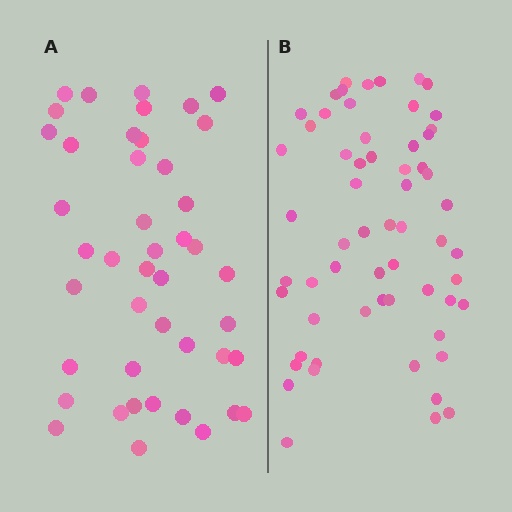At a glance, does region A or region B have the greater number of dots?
Region B (the right region) has more dots.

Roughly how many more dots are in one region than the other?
Region B has approximately 15 more dots than region A.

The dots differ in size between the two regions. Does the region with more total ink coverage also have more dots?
No. Region A has more total ink coverage because its dots are larger, but region B actually contains more individual dots. Total area can be misleading — the number of items is what matters here.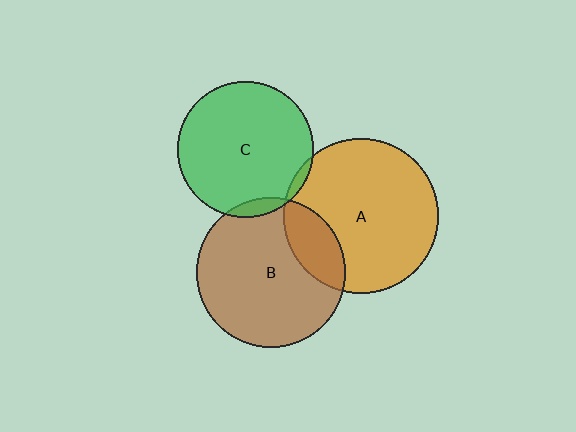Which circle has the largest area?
Circle A (orange).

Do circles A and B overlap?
Yes.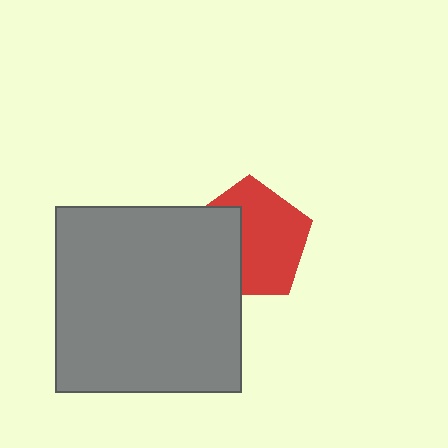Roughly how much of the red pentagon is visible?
About half of it is visible (roughly 63%).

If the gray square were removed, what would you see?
You would see the complete red pentagon.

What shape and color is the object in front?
The object in front is a gray square.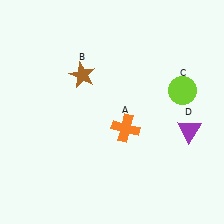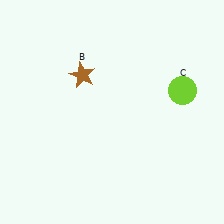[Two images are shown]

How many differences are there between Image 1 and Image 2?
There are 2 differences between the two images.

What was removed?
The orange cross (A), the purple triangle (D) were removed in Image 2.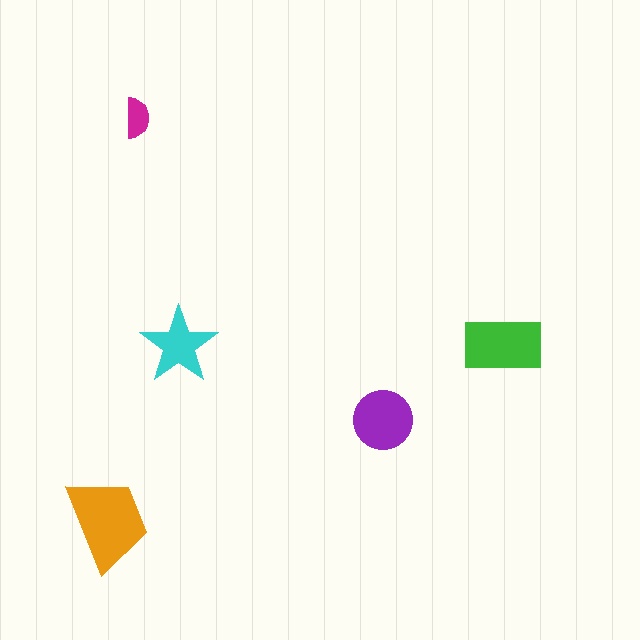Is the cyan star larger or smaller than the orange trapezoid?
Smaller.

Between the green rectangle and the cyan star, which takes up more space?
The green rectangle.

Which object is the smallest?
The magenta semicircle.